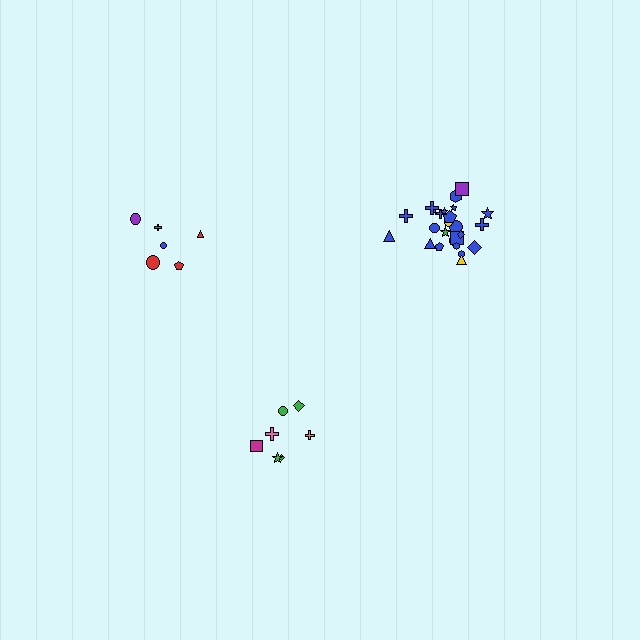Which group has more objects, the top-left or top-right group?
The top-right group.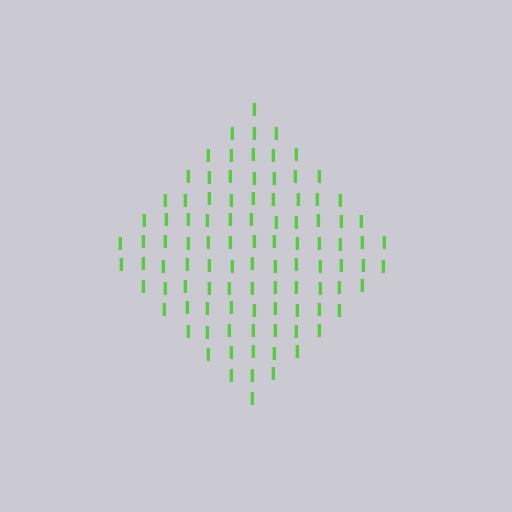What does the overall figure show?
The overall figure shows a diamond.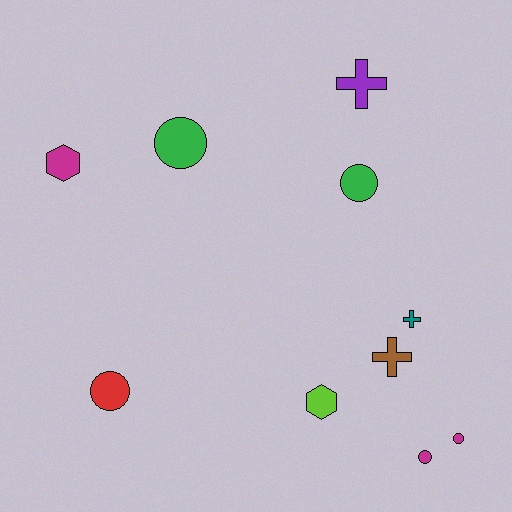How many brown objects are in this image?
There is 1 brown object.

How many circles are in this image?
There are 5 circles.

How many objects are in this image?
There are 10 objects.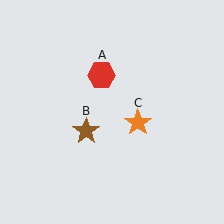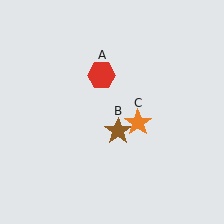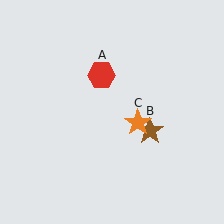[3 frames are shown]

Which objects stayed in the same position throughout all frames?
Red hexagon (object A) and orange star (object C) remained stationary.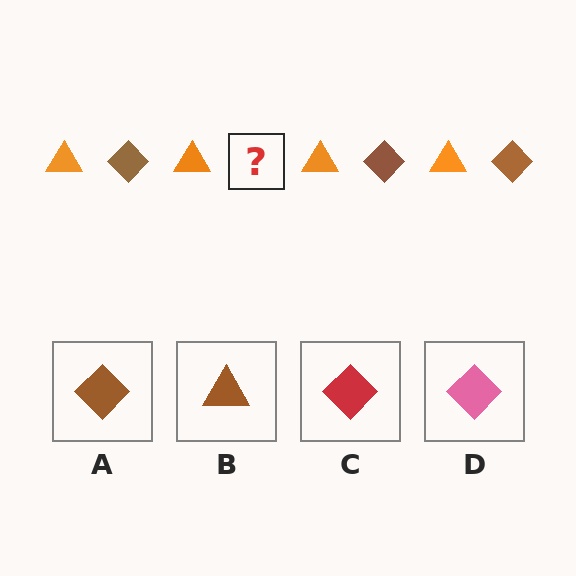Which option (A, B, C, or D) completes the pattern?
A.